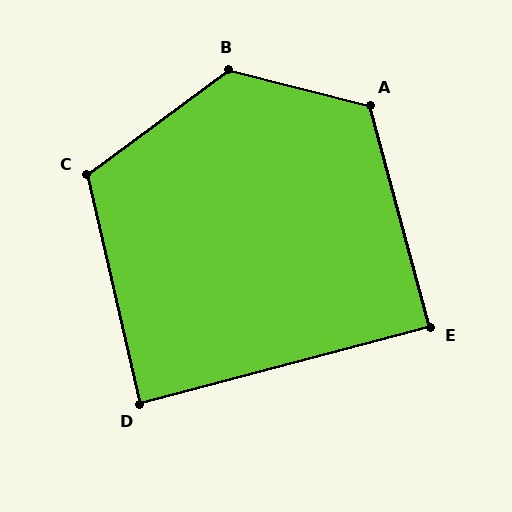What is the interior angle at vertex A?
Approximately 120 degrees (obtuse).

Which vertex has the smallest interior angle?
D, at approximately 88 degrees.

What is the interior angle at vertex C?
Approximately 113 degrees (obtuse).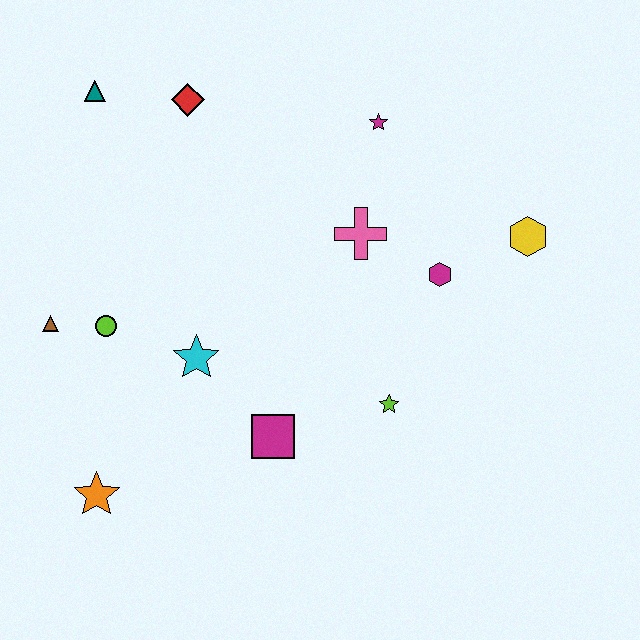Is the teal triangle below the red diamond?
No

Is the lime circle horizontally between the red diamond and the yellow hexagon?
No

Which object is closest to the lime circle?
The brown triangle is closest to the lime circle.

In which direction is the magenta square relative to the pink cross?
The magenta square is below the pink cross.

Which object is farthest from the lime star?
The teal triangle is farthest from the lime star.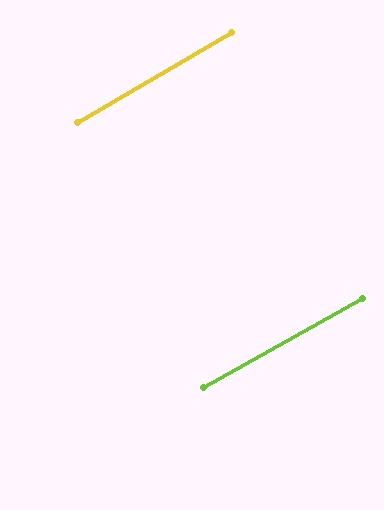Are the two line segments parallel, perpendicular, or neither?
Parallel — their directions differ by only 0.8°.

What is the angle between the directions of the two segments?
Approximately 1 degree.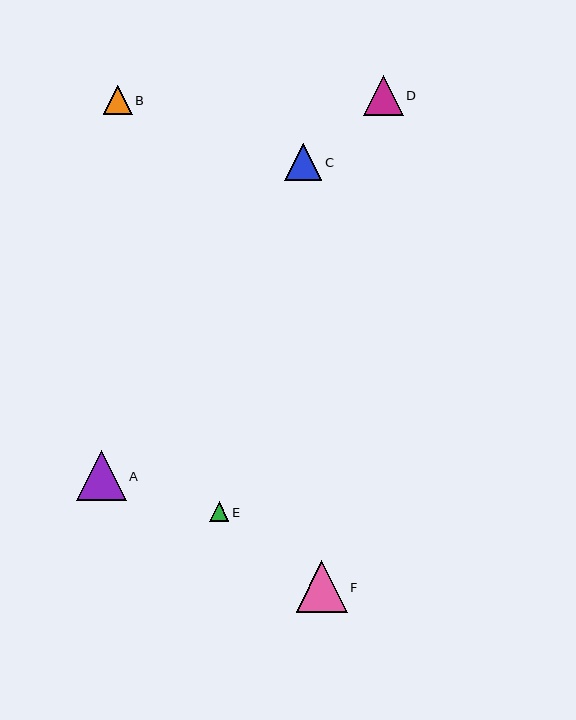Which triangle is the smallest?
Triangle E is the smallest with a size of approximately 20 pixels.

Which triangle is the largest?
Triangle F is the largest with a size of approximately 51 pixels.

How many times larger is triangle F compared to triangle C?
Triangle F is approximately 1.4 times the size of triangle C.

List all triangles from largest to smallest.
From largest to smallest: F, A, D, C, B, E.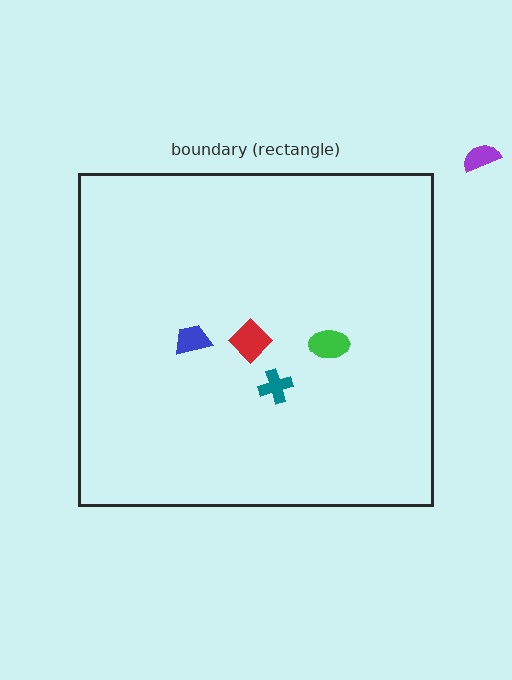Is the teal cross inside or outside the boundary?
Inside.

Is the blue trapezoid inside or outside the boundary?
Inside.